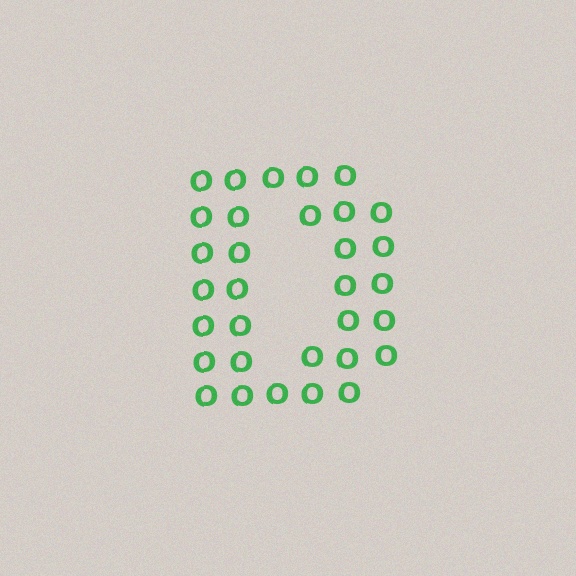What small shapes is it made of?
It is made of small letter O's.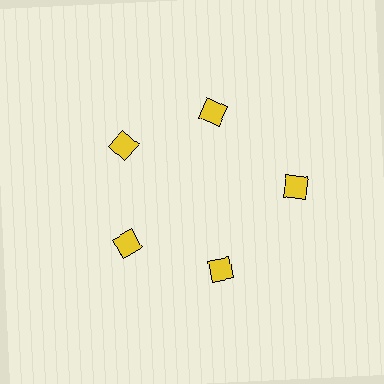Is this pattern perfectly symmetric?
No. The 5 yellow diamonds are arranged in a ring, but one element near the 3 o'clock position is pushed outward from the center, breaking the 5-fold rotational symmetry.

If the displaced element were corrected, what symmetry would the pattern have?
It would have 5-fold rotational symmetry — the pattern would map onto itself every 72 degrees.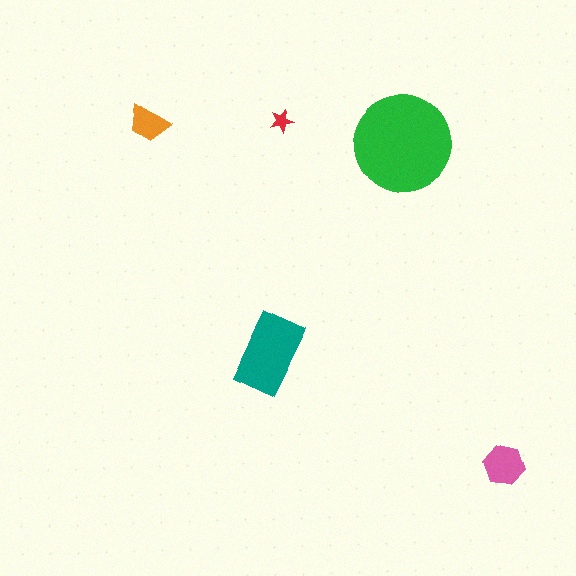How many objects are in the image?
There are 5 objects in the image.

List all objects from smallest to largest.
The red star, the orange trapezoid, the pink hexagon, the teal rectangle, the green circle.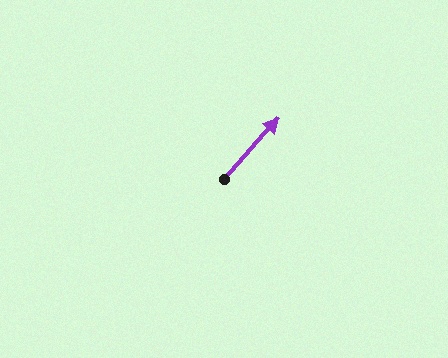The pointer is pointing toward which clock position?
Roughly 1 o'clock.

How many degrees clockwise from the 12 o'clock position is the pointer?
Approximately 42 degrees.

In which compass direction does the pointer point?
Northeast.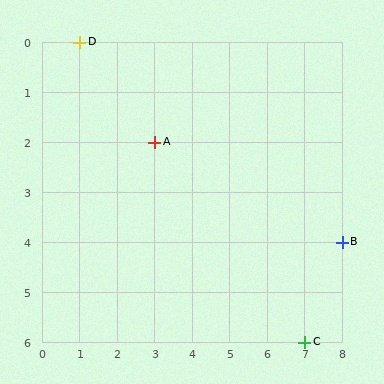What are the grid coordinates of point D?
Point D is at grid coordinates (1, 0).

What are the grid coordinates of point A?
Point A is at grid coordinates (3, 2).